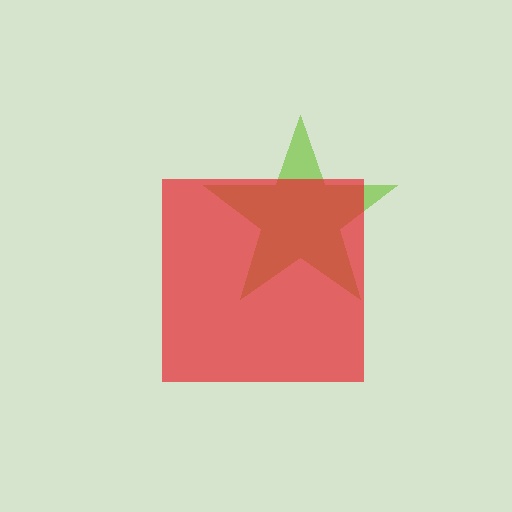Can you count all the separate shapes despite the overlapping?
Yes, there are 2 separate shapes.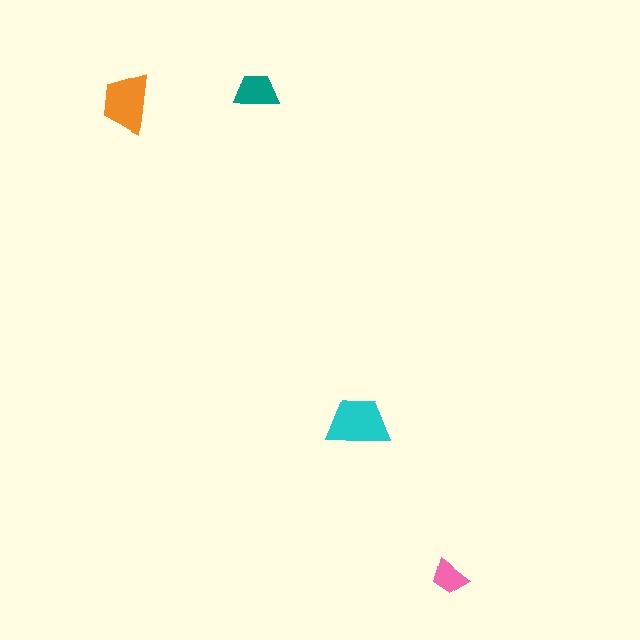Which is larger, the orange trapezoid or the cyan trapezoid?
The cyan one.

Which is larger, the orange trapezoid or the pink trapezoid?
The orange one.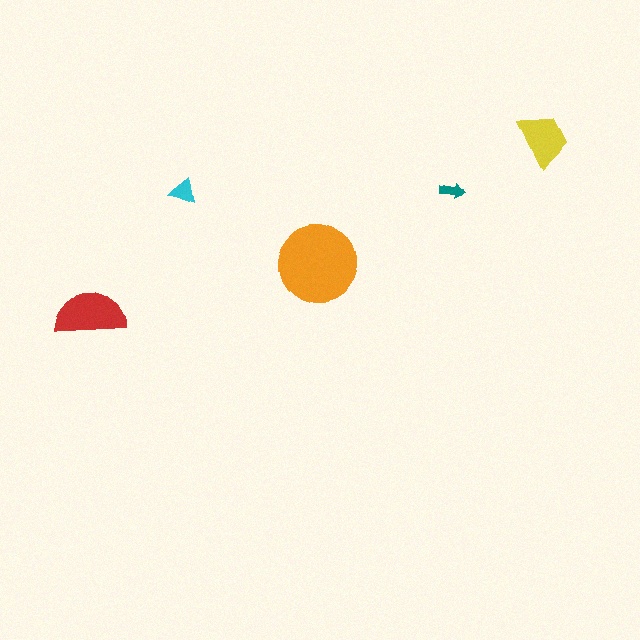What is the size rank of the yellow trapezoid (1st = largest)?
3rd.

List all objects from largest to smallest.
The orange circle, the red semicircle, the yellow trapezoid, the cyan triangle, the teal arrow.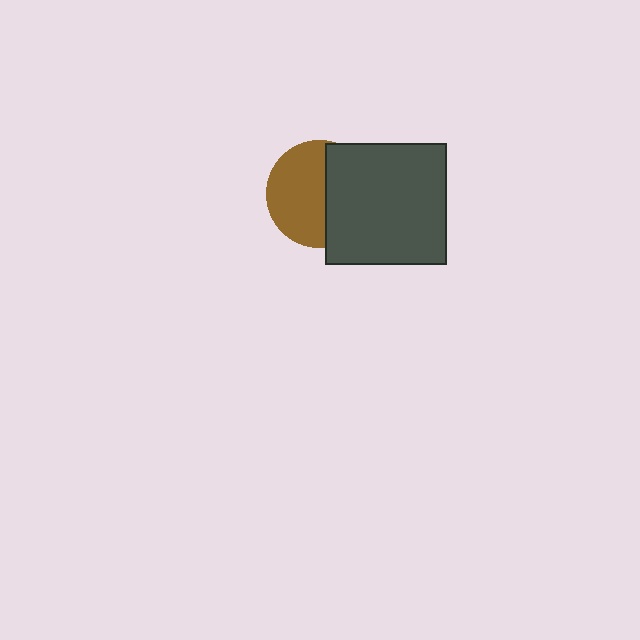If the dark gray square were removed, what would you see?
You would see the complete brown circle.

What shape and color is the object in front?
The object in front is a dark gray square.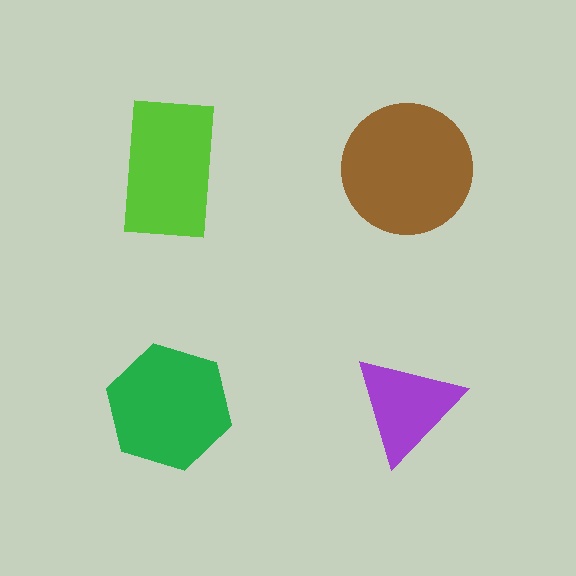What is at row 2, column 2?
A purple triangle.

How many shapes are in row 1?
2 shapes.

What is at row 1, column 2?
A brown circle.